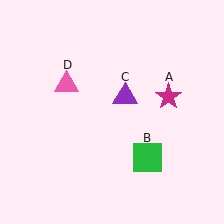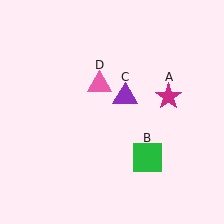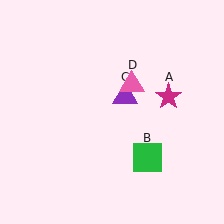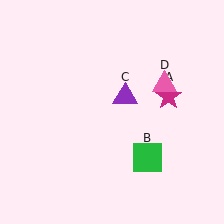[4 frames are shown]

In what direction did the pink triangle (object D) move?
The pink triangle (object D) moved right.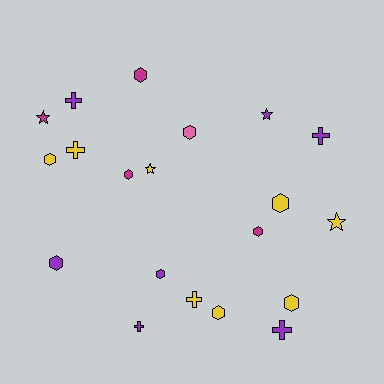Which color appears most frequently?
Yellow, with 8 objects.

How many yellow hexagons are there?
There are 4 yellow hexagons.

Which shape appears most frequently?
Hexagon, with 10 objects.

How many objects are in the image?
There are 20 objects.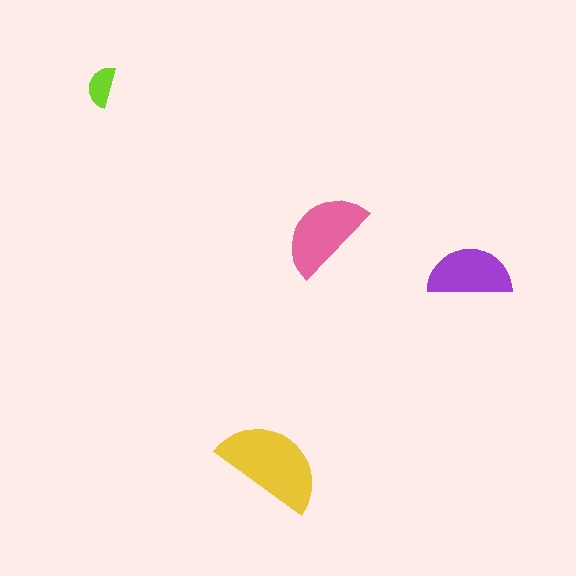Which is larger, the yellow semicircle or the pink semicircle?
The yellow one.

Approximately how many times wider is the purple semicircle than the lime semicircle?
About 2 times wider.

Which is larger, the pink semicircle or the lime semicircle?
The pink one.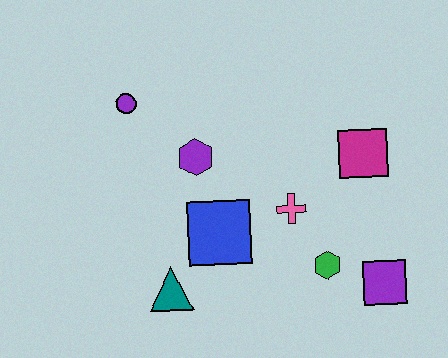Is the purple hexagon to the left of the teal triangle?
No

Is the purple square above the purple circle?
No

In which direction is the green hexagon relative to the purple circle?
The green hexagon is to the right of the purple circle.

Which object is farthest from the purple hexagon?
The purple square is farthest from the purple hexagon.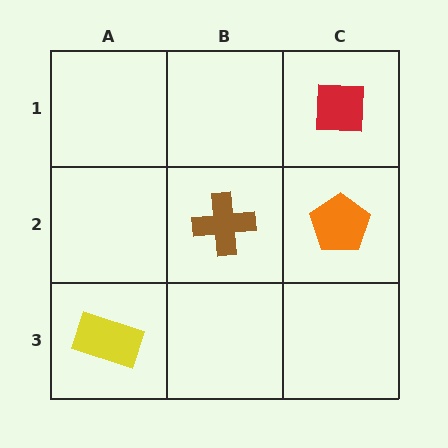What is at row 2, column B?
A brown cross.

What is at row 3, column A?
A yellow rectangle.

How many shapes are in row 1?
1 shape.